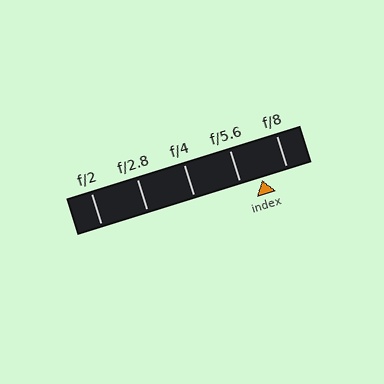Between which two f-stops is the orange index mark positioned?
The index mark is between f/5.6 and f/8.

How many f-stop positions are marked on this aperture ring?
There are 5 f-stop positions marked.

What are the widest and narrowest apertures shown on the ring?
The widest aperture shown is f/2 and the narrowest is f/8.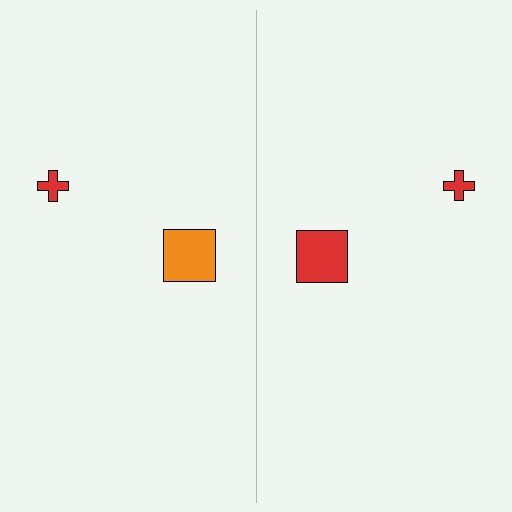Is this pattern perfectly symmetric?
No, the pattern is not perfectly symmetric. The red square on the right side breaks the symmetry — its mirror counterpart is orange.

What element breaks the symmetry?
The red square on the right side breaks the symmetry — its mirror counterpart is orange.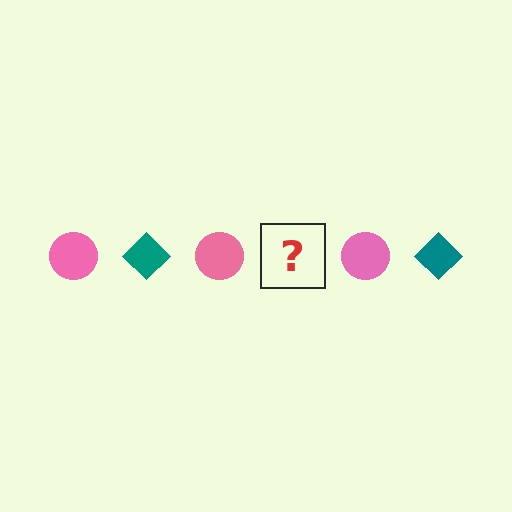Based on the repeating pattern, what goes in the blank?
The blank should be a teal diamond.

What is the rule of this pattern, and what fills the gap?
The rule is that the pattern alternates between pink circle and teal diamond. The gap should be filled with a teal diamond.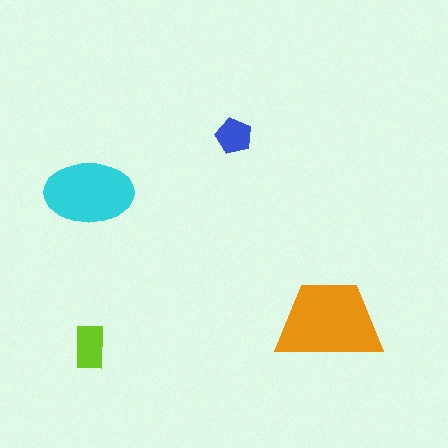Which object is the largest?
The orange trapezoid.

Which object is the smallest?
The blue pentagon.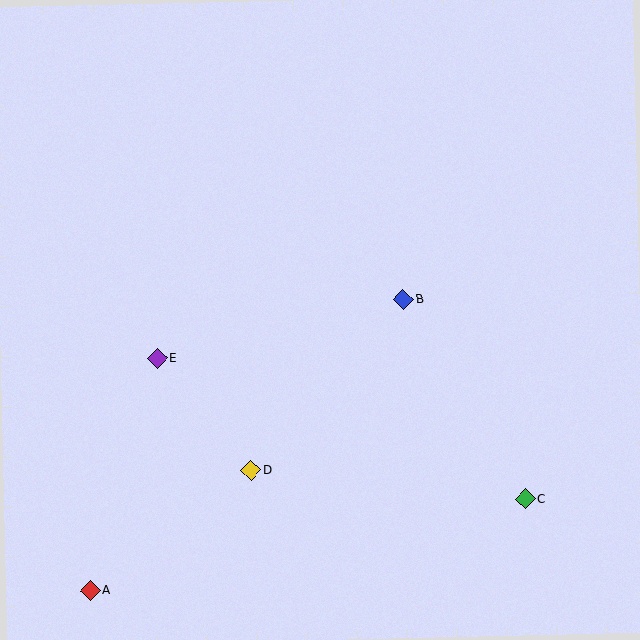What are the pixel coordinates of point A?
Point A is at (90, 590).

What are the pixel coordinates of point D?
Point D is at (251, 470).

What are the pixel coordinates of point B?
Point B is at (403, 299).